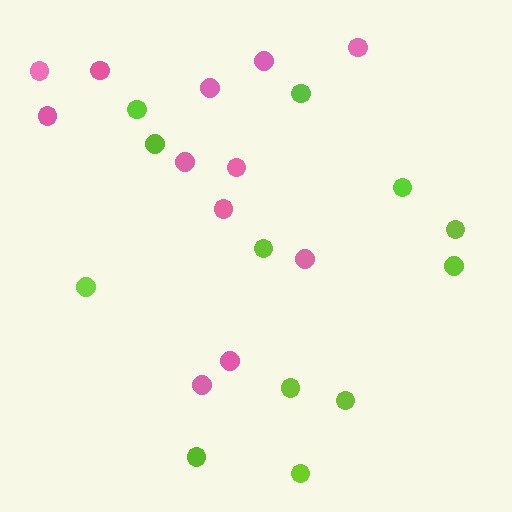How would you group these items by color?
There are 2 groups: one group of lime circles (12) and one group of pink circles (12).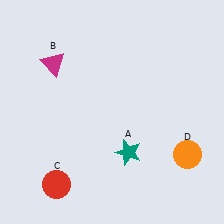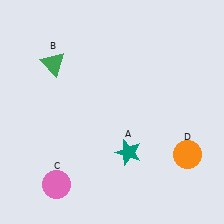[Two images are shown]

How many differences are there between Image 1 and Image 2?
There are 2 differences between the two images.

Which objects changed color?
B changed from magenta to green. C changed from red to pink.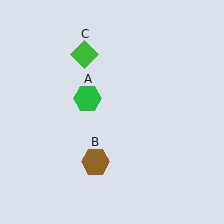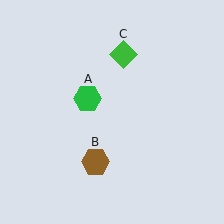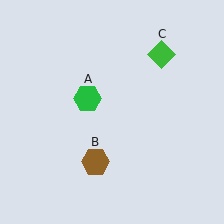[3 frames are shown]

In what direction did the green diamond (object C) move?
The green diamond (object C) moved right.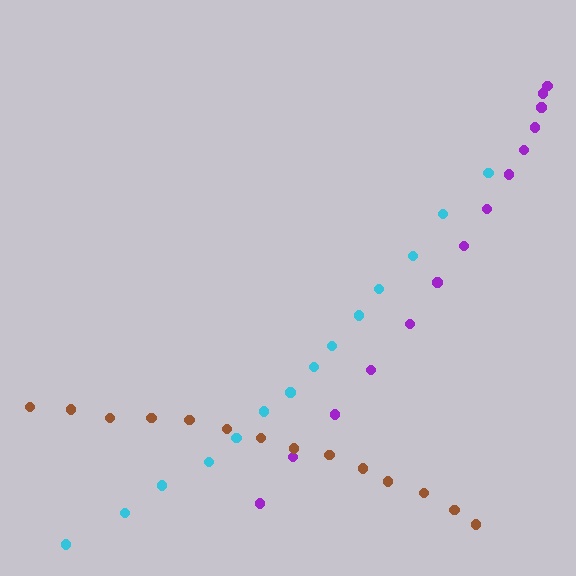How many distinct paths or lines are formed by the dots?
There are 3 distinct paths.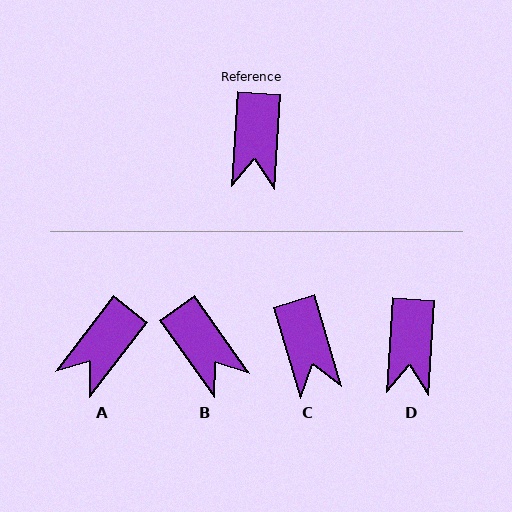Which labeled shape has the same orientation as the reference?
D.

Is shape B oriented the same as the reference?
No, it is off by about 39 degrees.